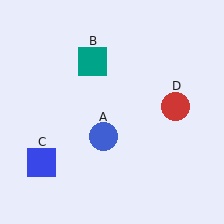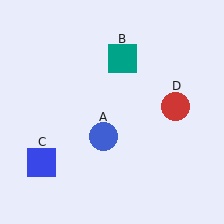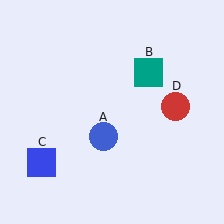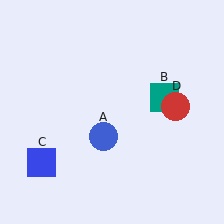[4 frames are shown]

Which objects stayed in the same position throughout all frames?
Blue circle (object A) and blue square (object C) and red circle (object D) remained stationary.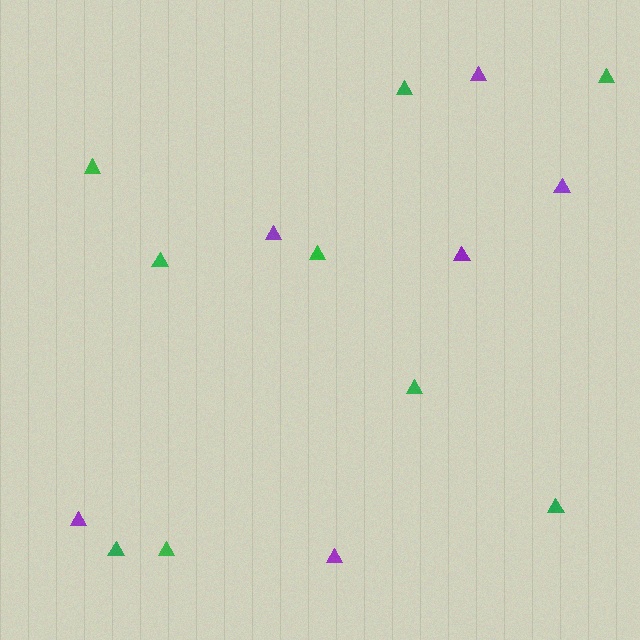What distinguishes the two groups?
There are 2 groups: one group of purple triangles (6) and one group of green triangles (9).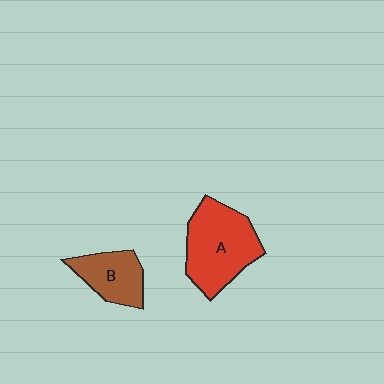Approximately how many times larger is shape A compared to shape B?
Approximately 1.7 times.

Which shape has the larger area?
Shape A (red).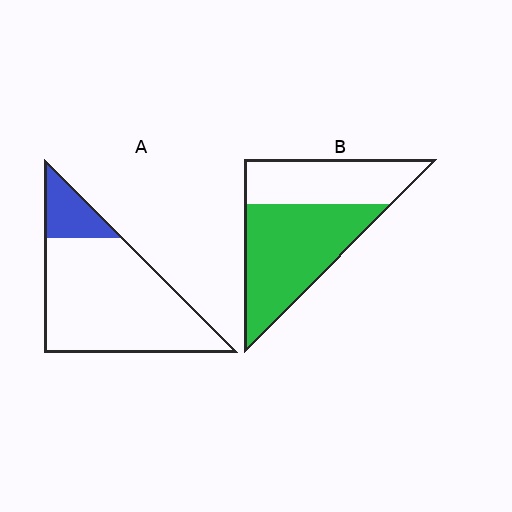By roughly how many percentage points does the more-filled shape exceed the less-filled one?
By roughly 40 percentage points (B over A).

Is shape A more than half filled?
No.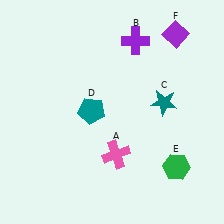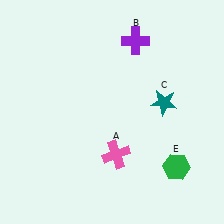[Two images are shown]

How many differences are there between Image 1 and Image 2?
There are 2 differences between the two images.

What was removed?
The purple diamond (F), the teal pentagon (D) were removed in Image 2.